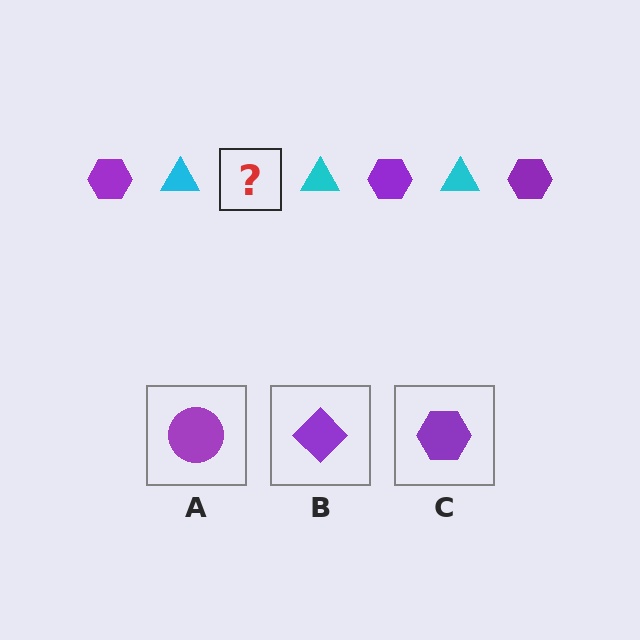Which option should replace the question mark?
Option C.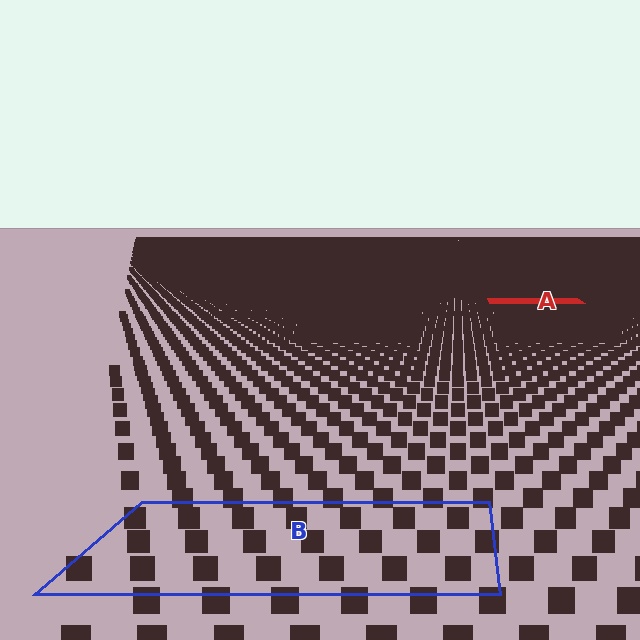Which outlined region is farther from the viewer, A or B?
Region A is farther from the viewer — the texture elements inside it appear smaller and more densely packed.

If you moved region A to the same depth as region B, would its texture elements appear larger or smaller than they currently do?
They would appear larger. At a closer depth, the same texture elements are projected at a bigger on-screen size.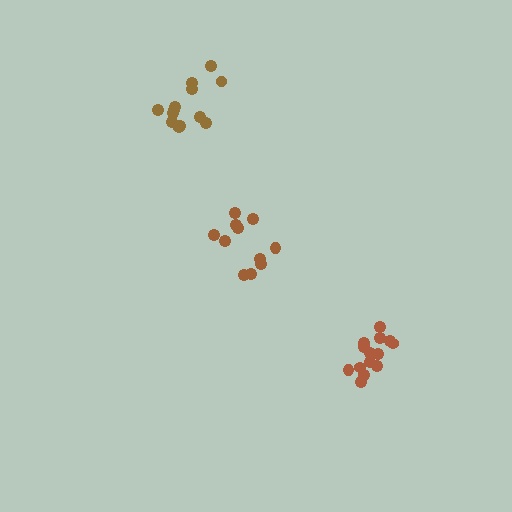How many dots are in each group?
Group 1: 13 dots, Group 2: 11 dots, Group 3: 15 dots (39 total).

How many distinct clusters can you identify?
There are 3 distinct clusters.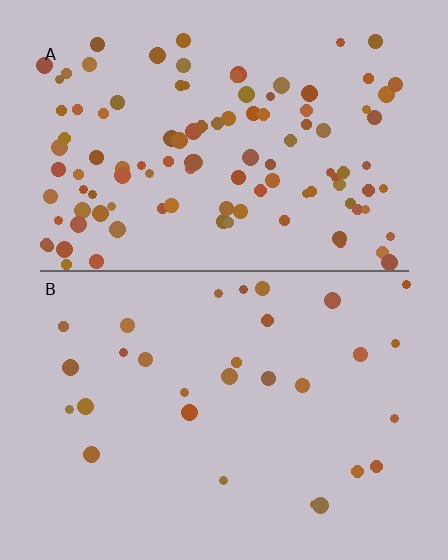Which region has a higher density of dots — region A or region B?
A (the top).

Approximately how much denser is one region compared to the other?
Approximately 3.7× — region A over region B.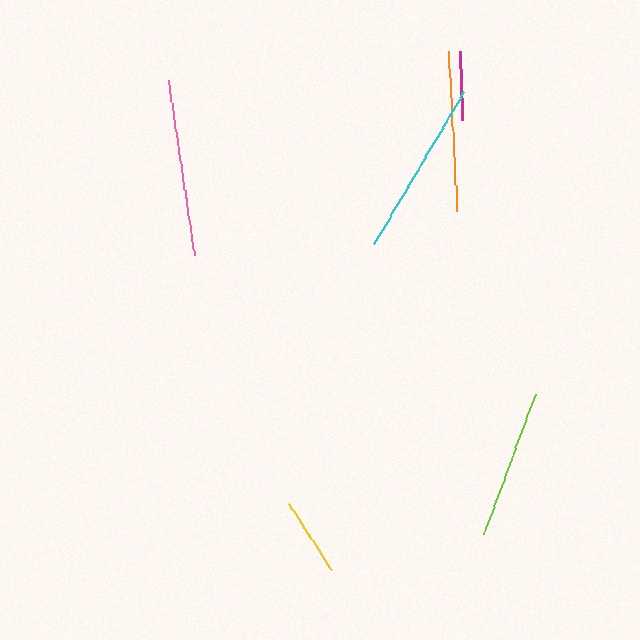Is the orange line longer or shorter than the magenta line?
The orange line is longer than the magenta line.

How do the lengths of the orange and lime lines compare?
The orange and lime lines are approximately the same length.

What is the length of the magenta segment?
The magenta segment is approximately 69 pixels long.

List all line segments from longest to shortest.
From longest to shortest: pink, cyan, orange, lime, yellow, magenta.